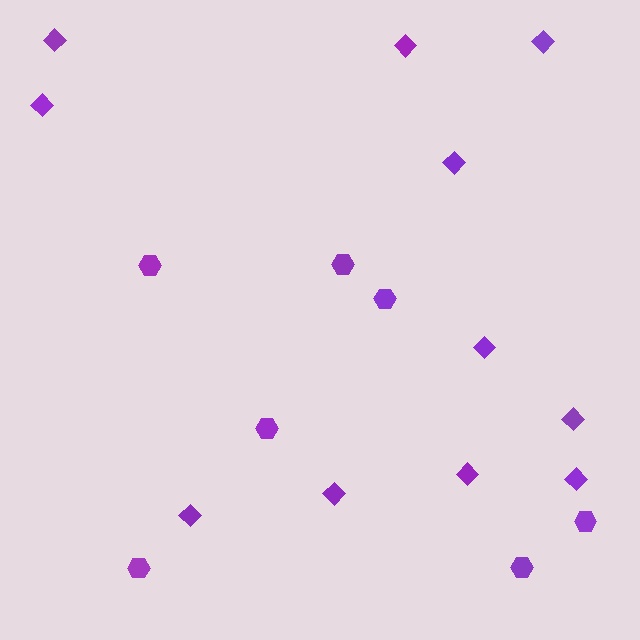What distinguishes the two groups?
There are 2 groups: one group of hexagons (7) and one group of diamonds (11).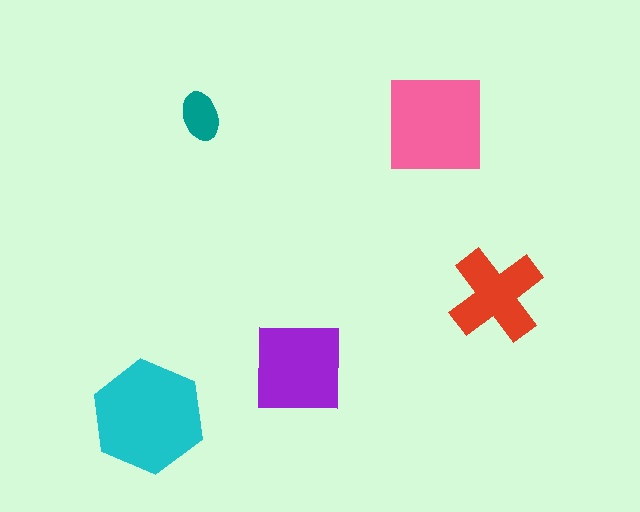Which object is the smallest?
The teal ellipse.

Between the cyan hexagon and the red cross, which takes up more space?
The cyan hexagon.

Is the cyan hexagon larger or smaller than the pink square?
Larger.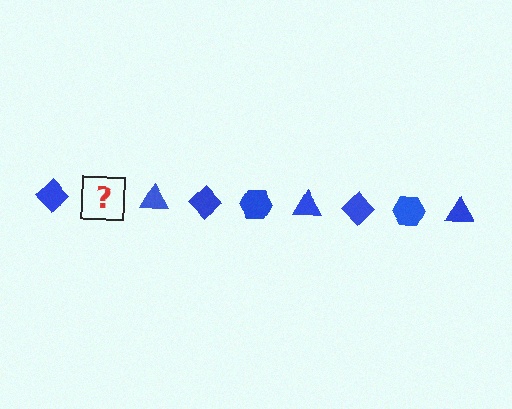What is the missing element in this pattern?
The missing element is a blue hexagon.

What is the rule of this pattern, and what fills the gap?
The rule is that the pattern cycles through diamond, hexagon, triangle shapes in blue. The gap should be filled with a blue hexagon.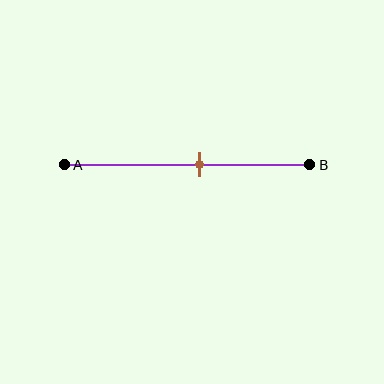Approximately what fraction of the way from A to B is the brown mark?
The brown mark is approximately 55% of the way from A to B.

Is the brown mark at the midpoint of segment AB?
No, the mark is at about 55% from A, not at the 50% midpoint.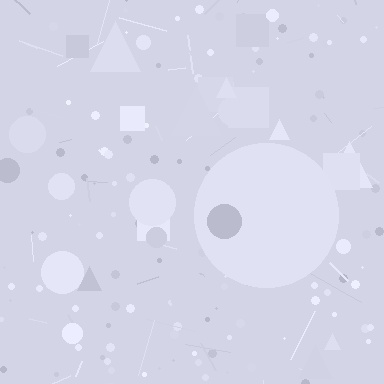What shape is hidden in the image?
A circle is hidden in the image.